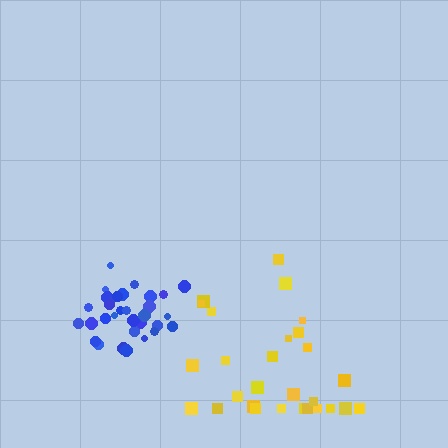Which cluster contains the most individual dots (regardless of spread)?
Blue (32).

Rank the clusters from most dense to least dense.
blue, yellow.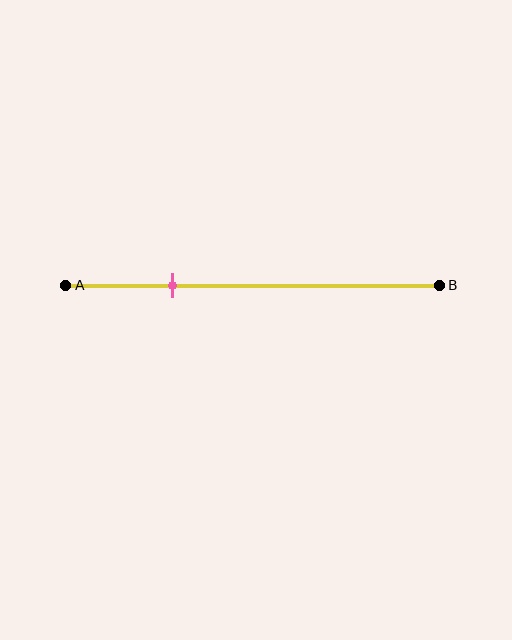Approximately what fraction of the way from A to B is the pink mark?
The pink mark is approximately 30% of the way from A to B.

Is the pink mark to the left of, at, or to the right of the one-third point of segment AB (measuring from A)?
The pink mark is to the left of the one-third point of segment AB.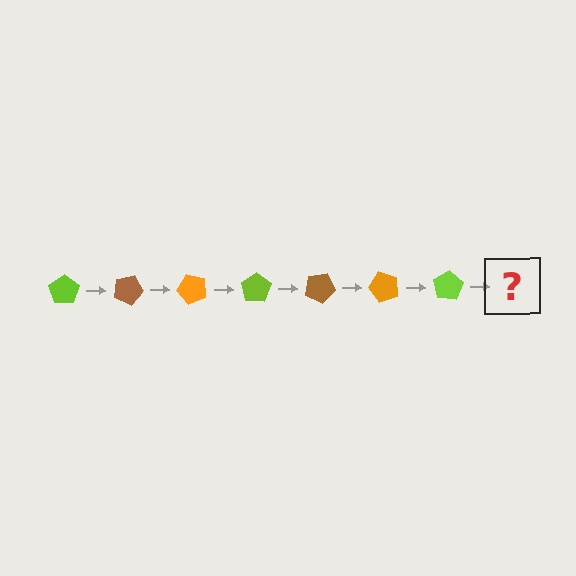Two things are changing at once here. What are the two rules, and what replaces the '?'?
The two rules are that it rotates 25 degrees each step and the color cycles through lime, brown, and orange. The '?' should be a brown pentagon, rotated 175 degrees from the start.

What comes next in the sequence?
The next element should be a brown pentagon, rotated 175 degrees from the start.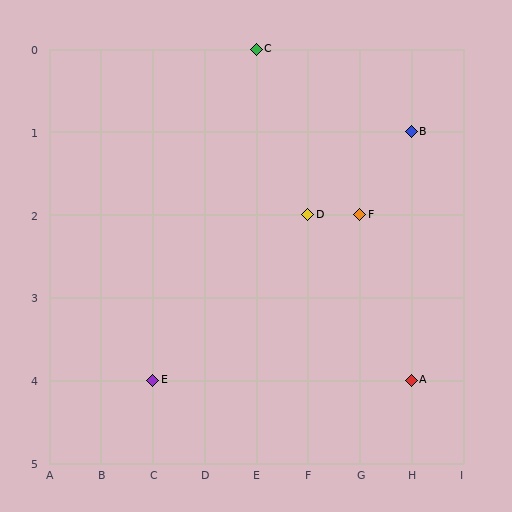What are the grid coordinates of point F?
Point F is at grid coordinates (G, 2).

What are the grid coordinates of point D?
Point D is at grid coordinates (F, 2).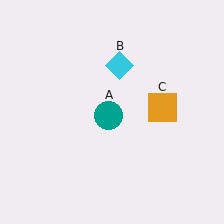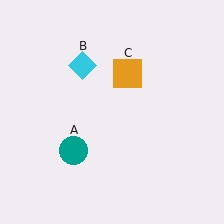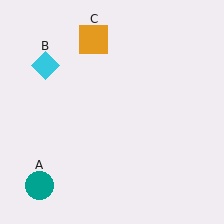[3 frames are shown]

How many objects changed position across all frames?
3 objects changed position: teal circle (object A), cyan diamond (object B), orange square (object C).